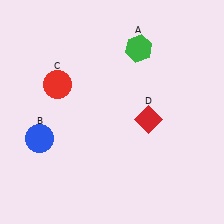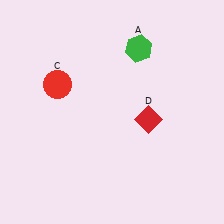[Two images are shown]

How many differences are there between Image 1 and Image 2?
There is 1 difference between the two images.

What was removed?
The blue circle (B) was removed in Image 2.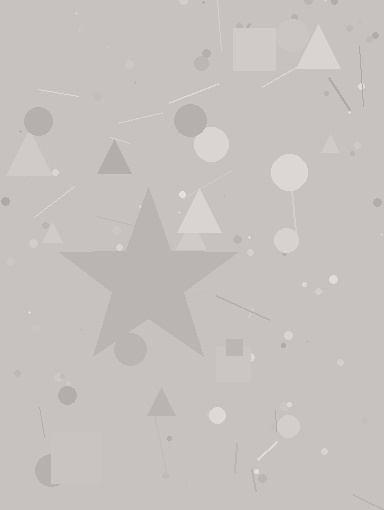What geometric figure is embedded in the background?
A star is embedded in the background.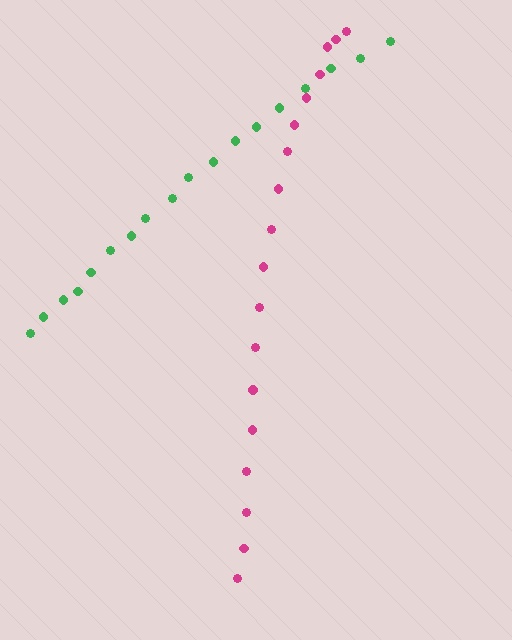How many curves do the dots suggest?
There are 2 distinct paths.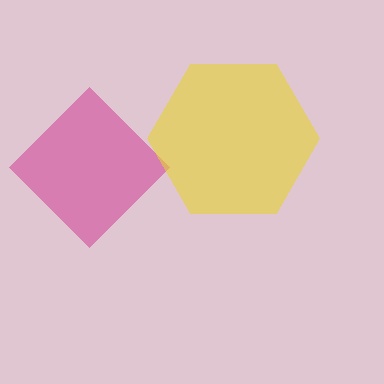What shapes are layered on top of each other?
The layered shapes are: a magenta diamond, a yellow hexagon.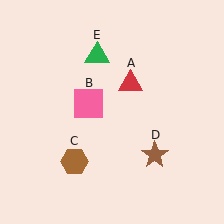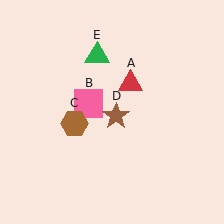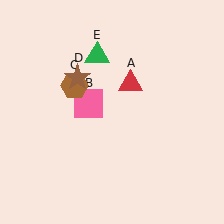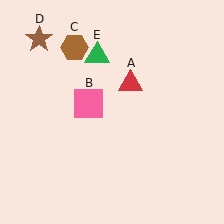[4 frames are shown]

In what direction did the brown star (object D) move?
The brown star (object D) moved up and to the left.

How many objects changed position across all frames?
2 objects changed position: brown hexagon (object C), brown star (object D).